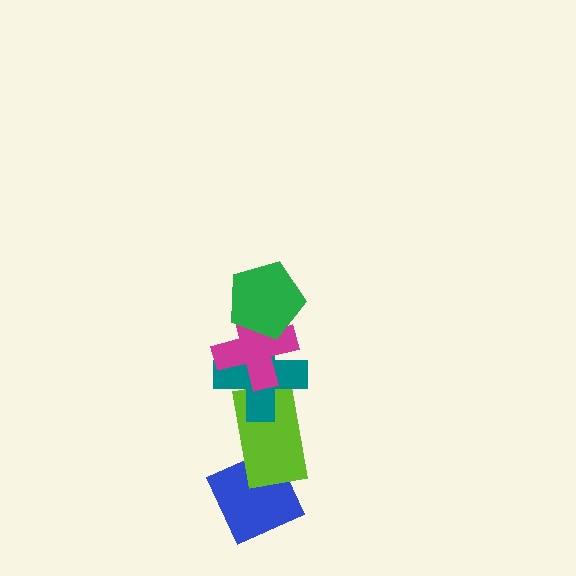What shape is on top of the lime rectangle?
The teal cross is on top of the lime rectangle.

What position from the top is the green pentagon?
The green pentagon is 1st from the top.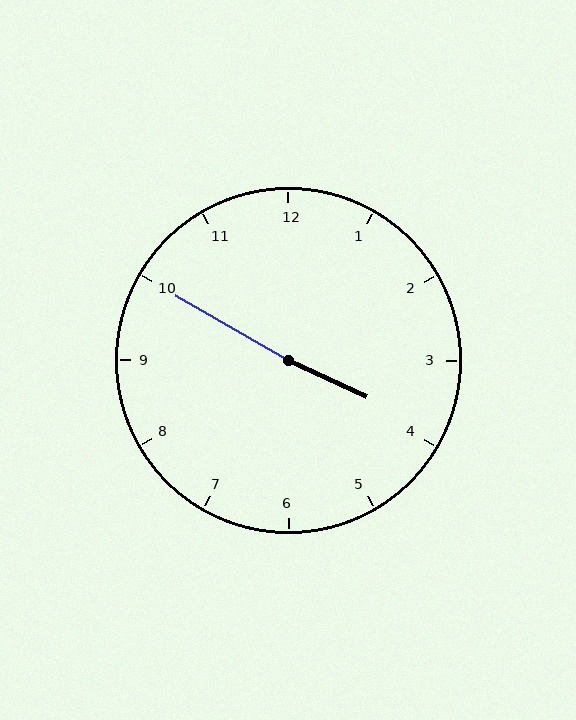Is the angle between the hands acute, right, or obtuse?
It is obtuse.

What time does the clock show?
3:50.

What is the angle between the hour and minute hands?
Approximately 175 degrees.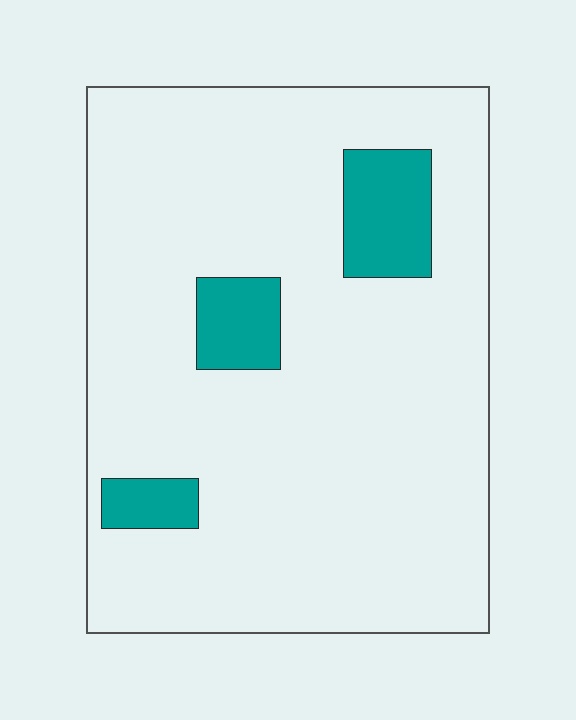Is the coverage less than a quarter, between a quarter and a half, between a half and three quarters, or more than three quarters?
Less than a quarter.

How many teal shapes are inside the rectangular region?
3.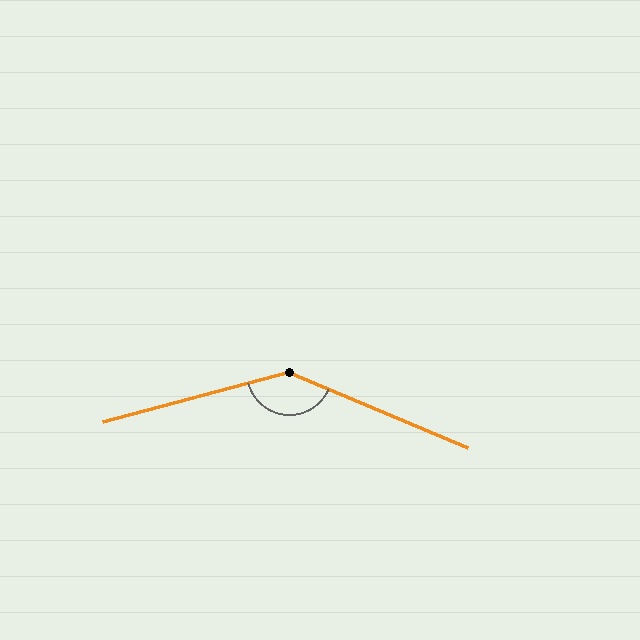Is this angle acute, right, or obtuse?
It is obtuse.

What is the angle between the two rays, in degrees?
Approximately 142 degrees.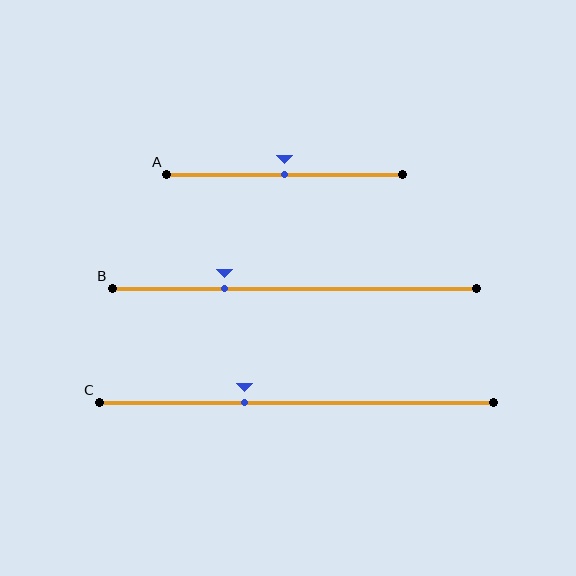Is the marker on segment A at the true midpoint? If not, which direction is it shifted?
Yes, the marker on segment A is at the true midpoint.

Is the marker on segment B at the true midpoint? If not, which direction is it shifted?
No, the marker on segment B is shifted to the left by about 19% of the segment length.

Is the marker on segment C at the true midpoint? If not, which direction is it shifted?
No, the marker on segment C is shifted to the left by about 13% of the segment length.